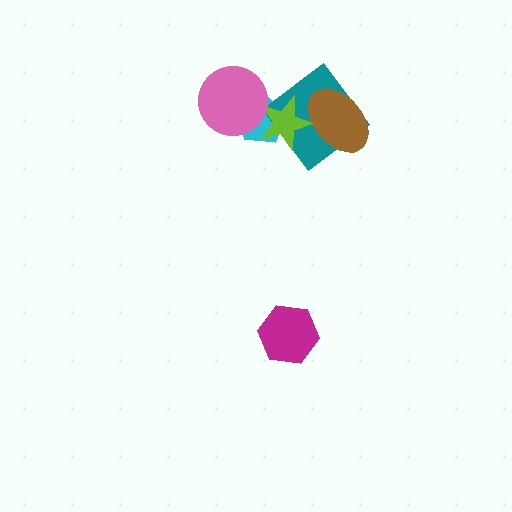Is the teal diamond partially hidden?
Yes, it is partially covered by another shape.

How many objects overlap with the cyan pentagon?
3 objects overlap with the cyan pentagon.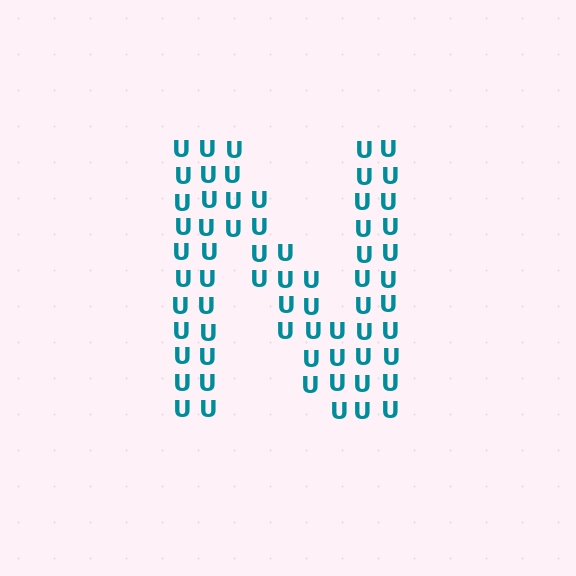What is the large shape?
The large shape is the letter N.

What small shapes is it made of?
It is made of small letter U's.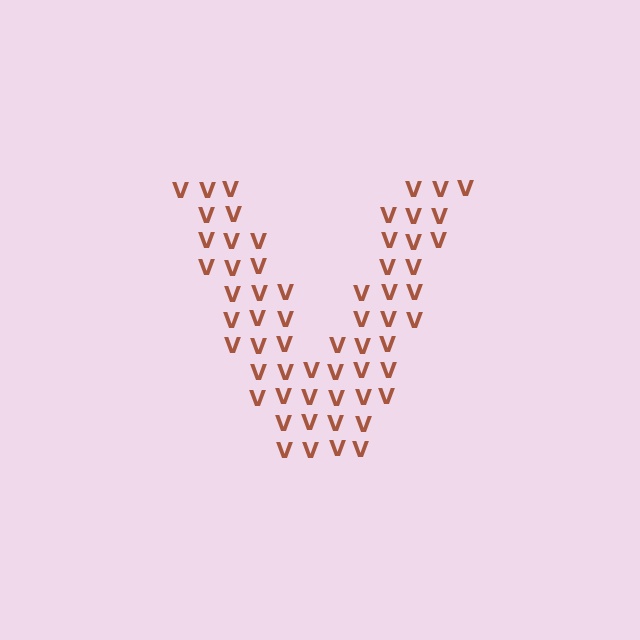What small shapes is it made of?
It is made of small letter V's.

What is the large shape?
The large shape is the letter V.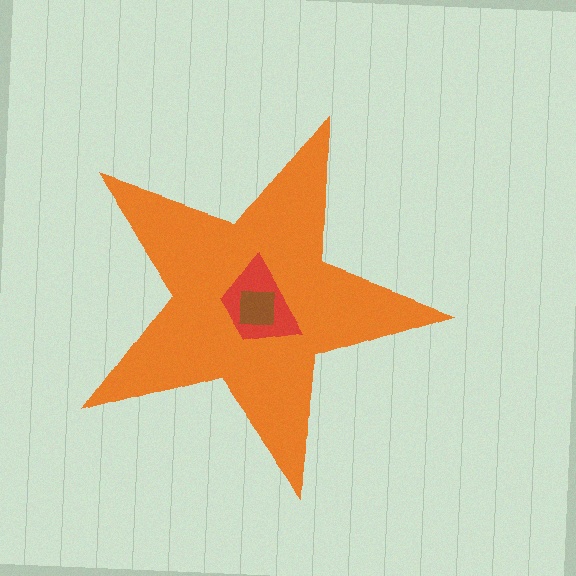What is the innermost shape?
The brown square.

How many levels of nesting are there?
3.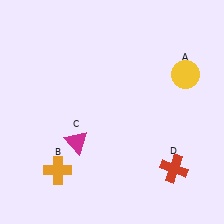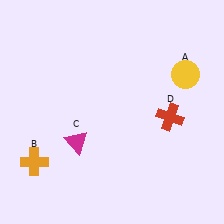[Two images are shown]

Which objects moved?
The objects that moved are: the orange cross (B), the red cross (D).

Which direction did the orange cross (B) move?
The orange cross (B) moved left.